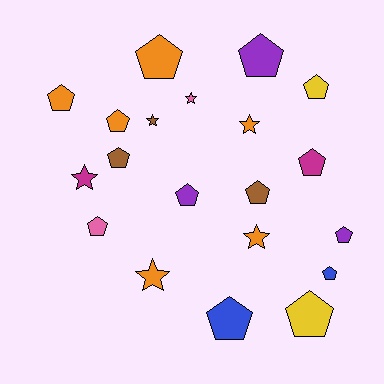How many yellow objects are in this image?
There are 2 yellow objects.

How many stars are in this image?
There are 6 stars.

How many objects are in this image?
There are 20 objects.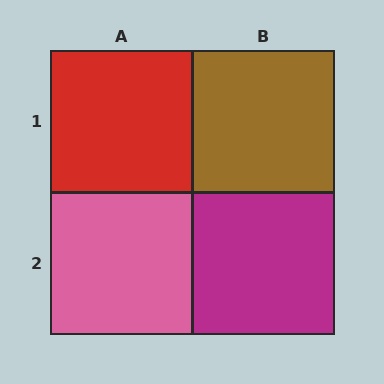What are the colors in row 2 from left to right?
Pink, magenta.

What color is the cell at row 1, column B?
Brown.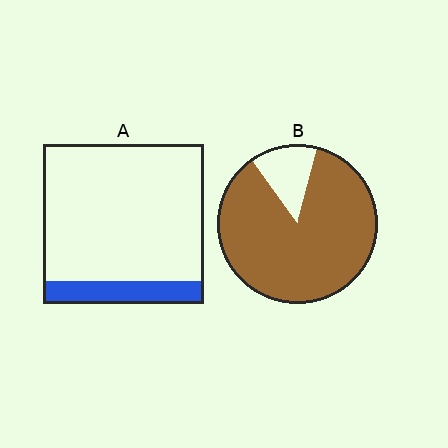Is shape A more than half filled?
No.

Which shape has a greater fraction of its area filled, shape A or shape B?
Shape B.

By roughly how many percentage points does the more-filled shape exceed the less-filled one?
By roughly 70 percentage points (B over A).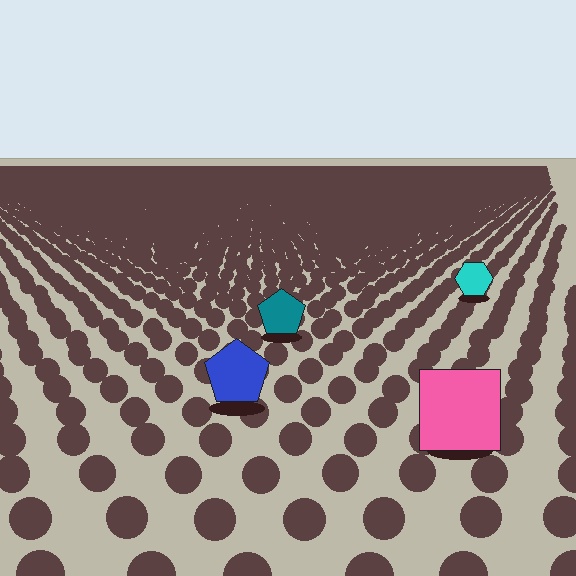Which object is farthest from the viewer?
The cyan hexagon is farthest from the viewer. It appears smaller and the ground texture around it is denser.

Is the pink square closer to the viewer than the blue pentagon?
Yes. The pink square is closer — you can tell from the texture gradient: the ground texture is coarser near it.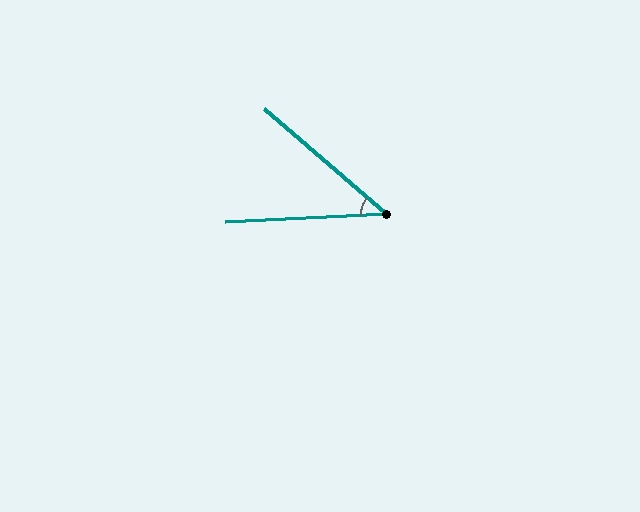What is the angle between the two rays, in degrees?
Approximately 43 degrees.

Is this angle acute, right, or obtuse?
It is acute.